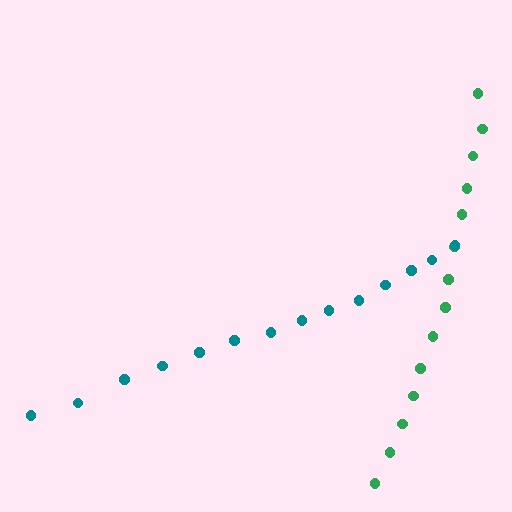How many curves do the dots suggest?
There are 2 distinct paths.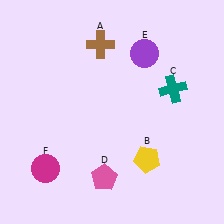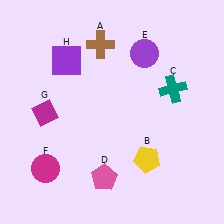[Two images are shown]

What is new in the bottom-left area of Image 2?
A magenta diamond (G) was added in the bottom-left area of Image 2.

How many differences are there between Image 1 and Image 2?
There are 2 differences between the two images.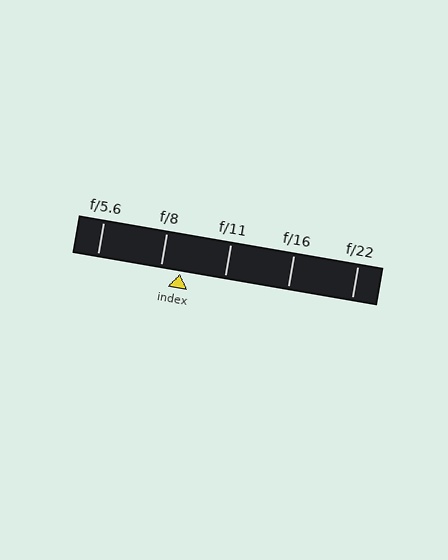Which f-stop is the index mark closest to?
The index mark is closest to f/8.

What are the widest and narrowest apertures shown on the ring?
The widest aperture shown is f/5.6 and the narrowest is f/22.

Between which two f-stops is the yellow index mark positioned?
The index mark is between f/8 and f/11.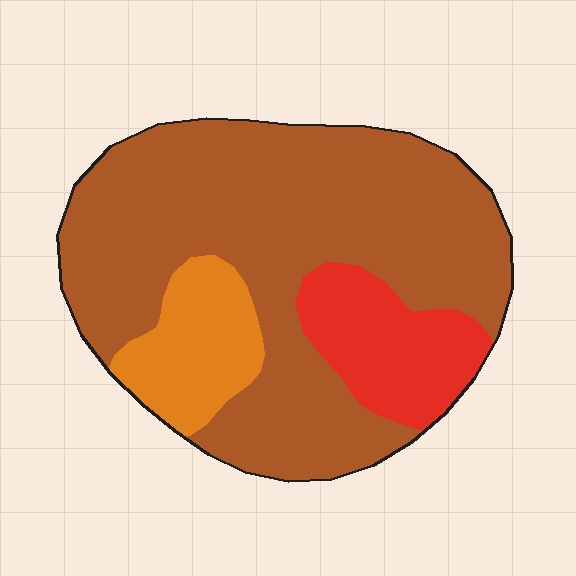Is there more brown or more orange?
Brown.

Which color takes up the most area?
Brown, at roughly 70%.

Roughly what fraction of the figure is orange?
Orange takes up about one eighth (1/8) of the figure.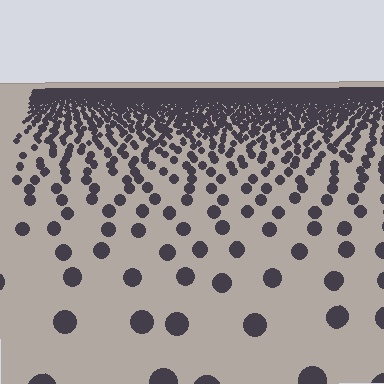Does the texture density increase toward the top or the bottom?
Density increases toward the top.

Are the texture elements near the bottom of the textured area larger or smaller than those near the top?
Larger. Near the bottom, elements are closer to the viewer and appear at a bigger on-screen size.